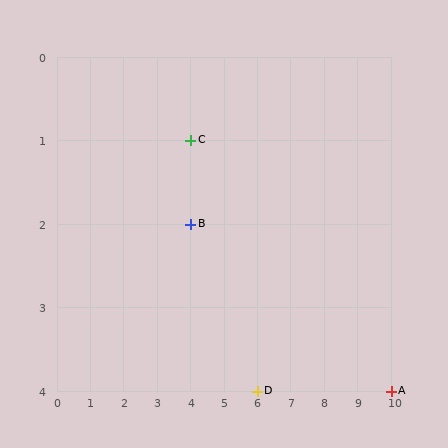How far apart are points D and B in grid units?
Points D and B are 2 columns and 2 rows apart (about 2.8 grid units diagonally).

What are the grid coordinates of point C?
Point C is at grid coordinates (4, 1).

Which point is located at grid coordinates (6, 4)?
Point D is at (6, 4).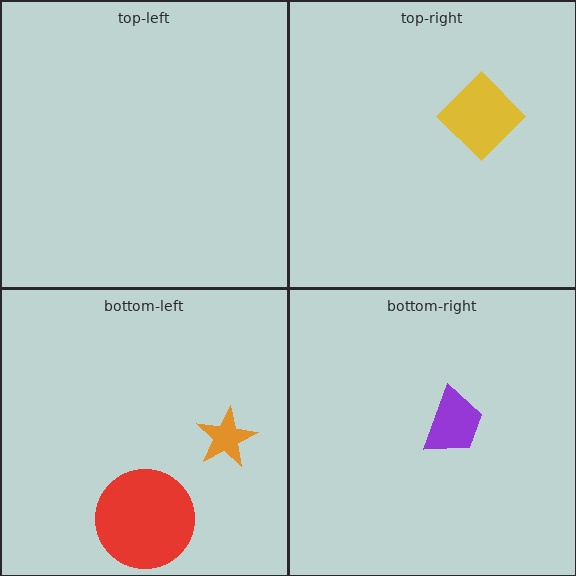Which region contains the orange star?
The bottom-left region.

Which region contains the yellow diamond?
The top-right region.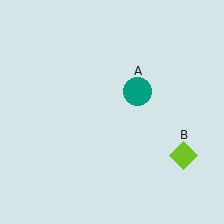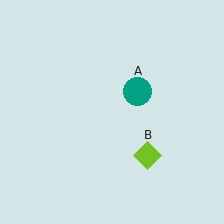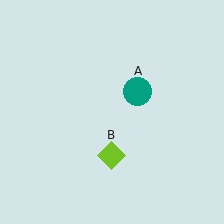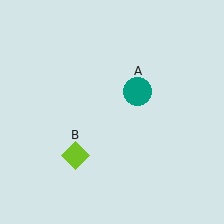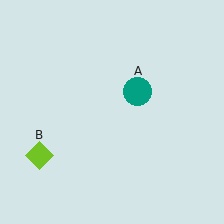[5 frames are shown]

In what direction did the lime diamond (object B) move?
The lime diamond (object B) moved left.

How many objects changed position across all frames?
1 object changed position: lime diamond (object B).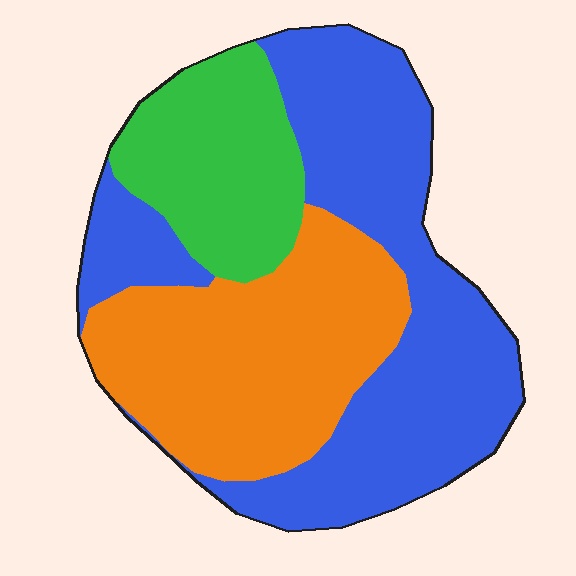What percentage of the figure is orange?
Orange takes up about one third (1/3) of the figure.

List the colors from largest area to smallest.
From largest to smallest: blue, orange, green.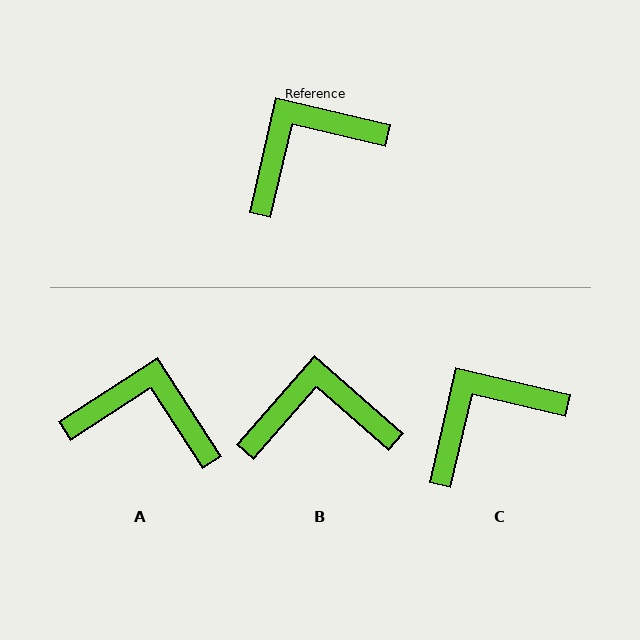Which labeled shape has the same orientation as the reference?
C.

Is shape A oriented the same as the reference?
No, it is off by about 44 degrees.